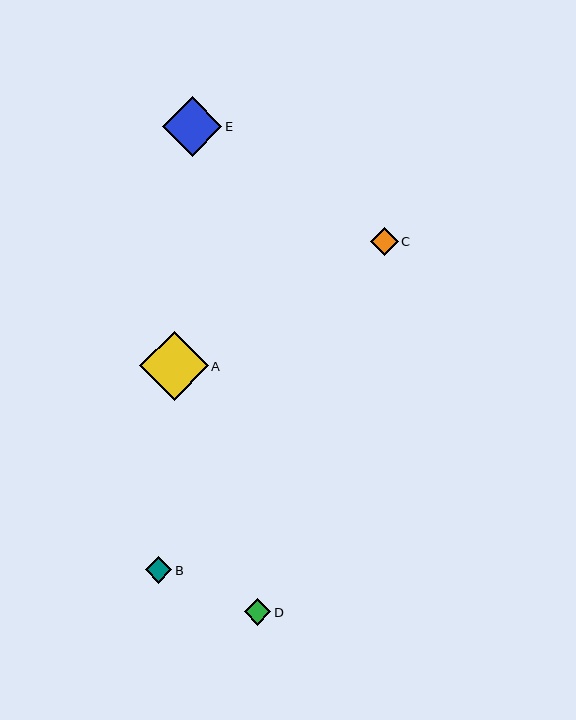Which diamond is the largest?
Diamond A is the largest with a size of approximately 69 pixels.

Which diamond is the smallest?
Diamond B is the smallest with a size of approximately 27 pixels.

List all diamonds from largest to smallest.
From largest to smallest: A, E, C, D, B.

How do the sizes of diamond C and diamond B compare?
Diamond C and diamond B are approximately the same size.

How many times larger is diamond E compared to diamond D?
Diamond E is approximately 2.2 times the size of diamond D.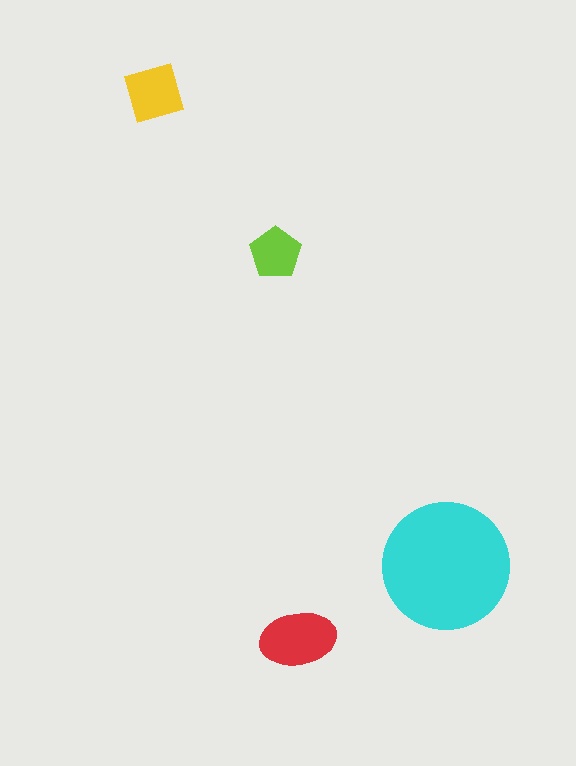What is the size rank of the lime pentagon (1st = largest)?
4th.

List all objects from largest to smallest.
The cyan circle, the red ellipse, the yellow diamond, the lime pentagon.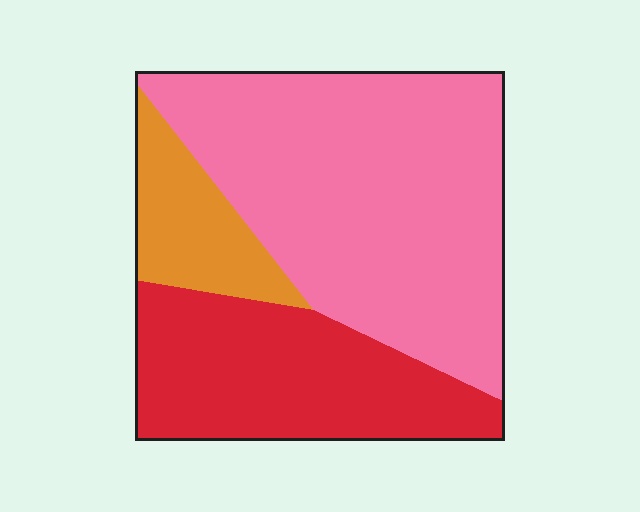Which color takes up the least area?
Orange, at roughly 15%.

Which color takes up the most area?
Pink, at roughly 55%.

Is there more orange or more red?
Red.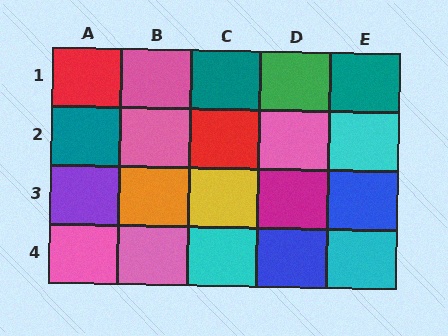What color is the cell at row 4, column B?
Pink.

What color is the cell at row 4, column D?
Blue.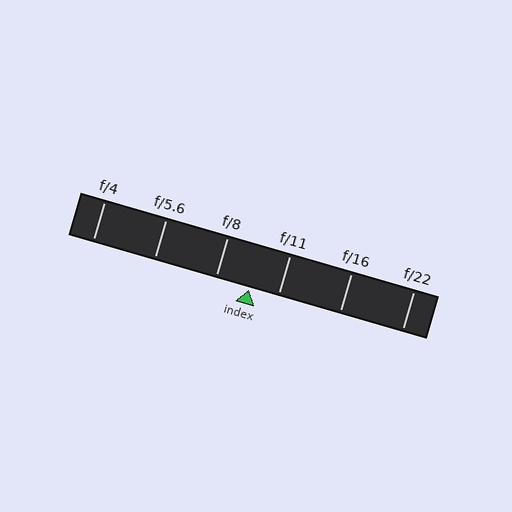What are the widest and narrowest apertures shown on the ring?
The widest aperture shown is f/4 and the narrowest is f/22.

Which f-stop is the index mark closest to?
The index mark is closest to f/11.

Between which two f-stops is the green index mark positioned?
The index mark is between f/8 and f/11.